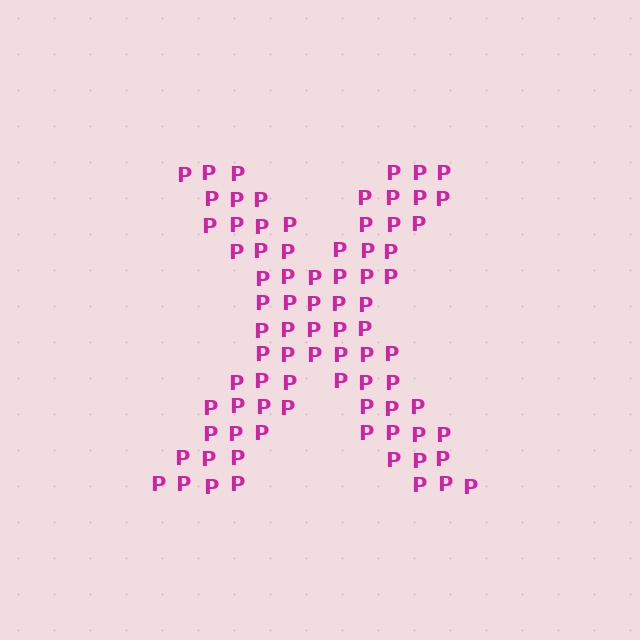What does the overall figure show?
The overall figure shows the letter X.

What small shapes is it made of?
It is made of small letter P's.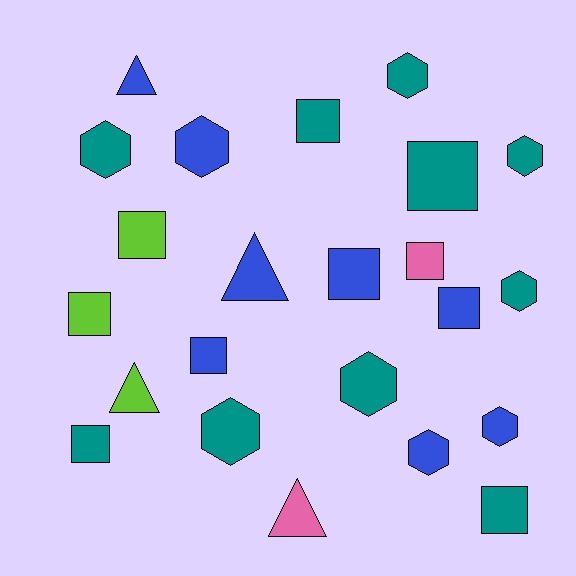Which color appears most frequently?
Teal, with 10 objects.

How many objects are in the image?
There are 23 objects.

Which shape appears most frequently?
Square, with 10 objects.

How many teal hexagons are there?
There are 6 teal hexagons.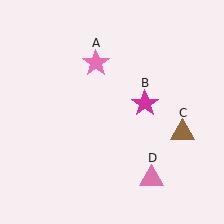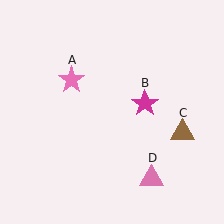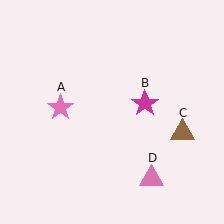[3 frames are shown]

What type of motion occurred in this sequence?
The pink star (object A) rotated counterclockwise around the center of the scene.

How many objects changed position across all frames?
1 object changed position: pink star (object A).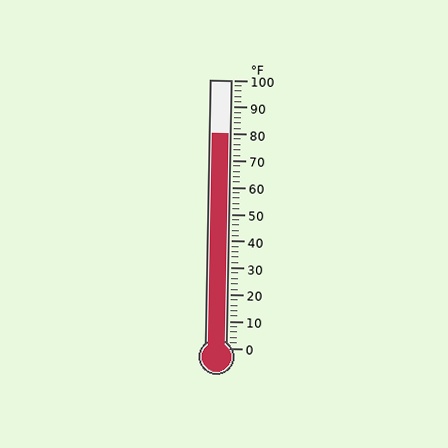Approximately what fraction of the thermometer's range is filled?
The thermometer is filled to approximately 80% of its range.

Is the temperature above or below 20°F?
The temperature is above 20°F.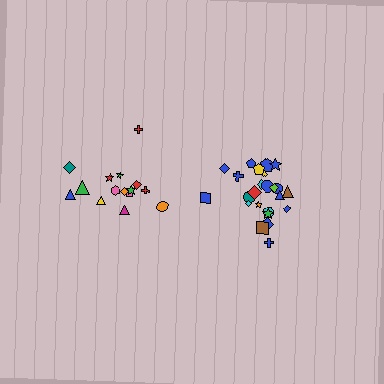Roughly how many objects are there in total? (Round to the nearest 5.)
Roughly 40 objects in total.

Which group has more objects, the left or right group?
The right group.